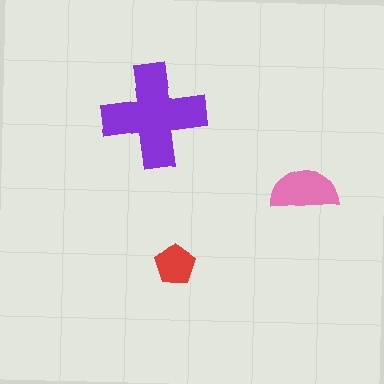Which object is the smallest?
The red pentagon.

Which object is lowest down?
The red pentagon is bottommost.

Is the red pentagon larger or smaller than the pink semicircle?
Smaller.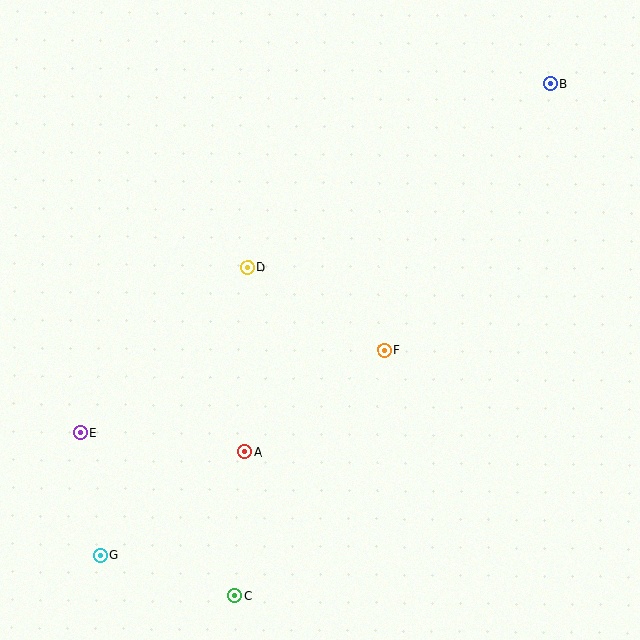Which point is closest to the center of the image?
Point F at (384, 350) is closest to the center.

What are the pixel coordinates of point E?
Point E is at (80, 432).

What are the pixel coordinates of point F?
Point F is at (384, 350).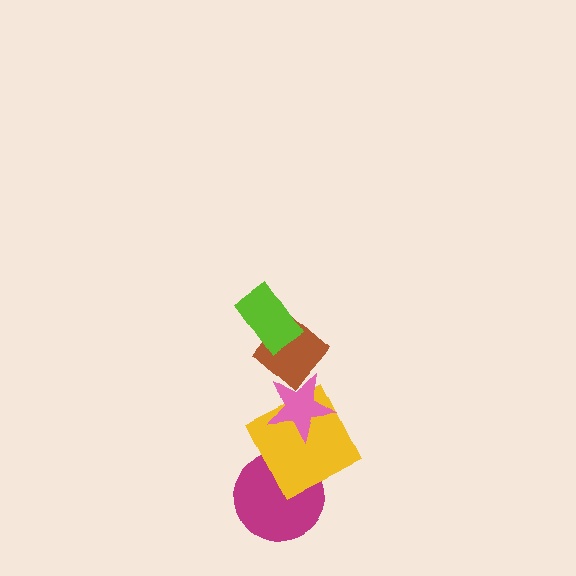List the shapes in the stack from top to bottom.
From top to bottom: the lime rectangle, the brown diamond, the pink star, the yellow square, the magenta circle.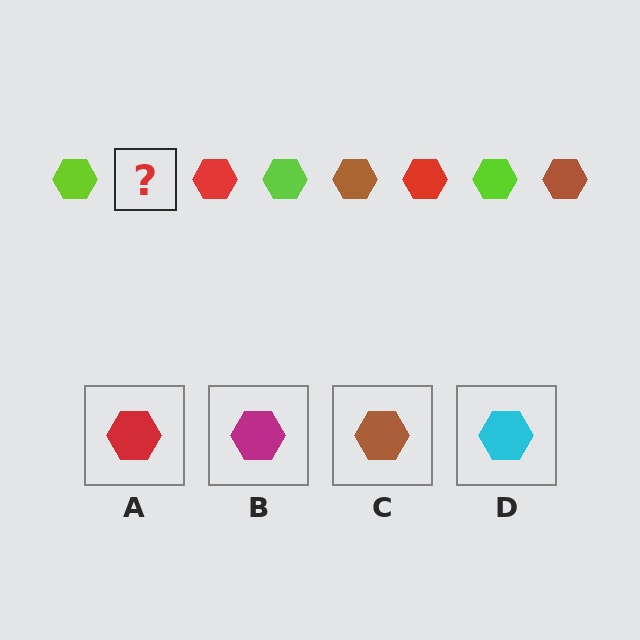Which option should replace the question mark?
Option C.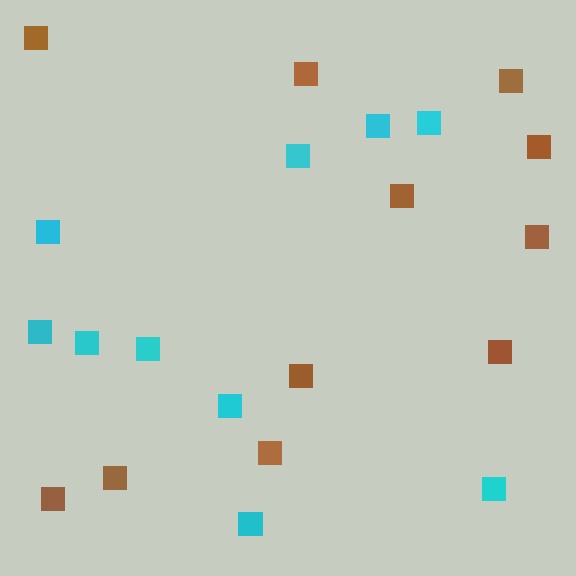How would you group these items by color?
There are 2 groups: one group of brown squares (11) and one group of cyan squares (10).